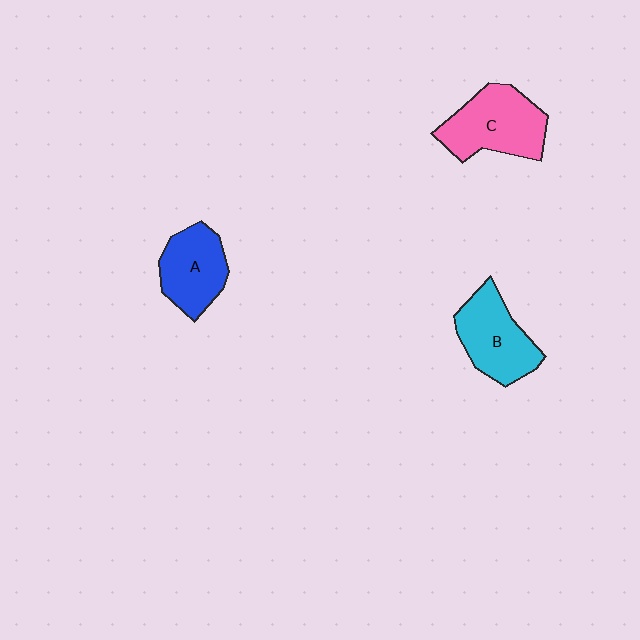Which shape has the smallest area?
Shape A (blue).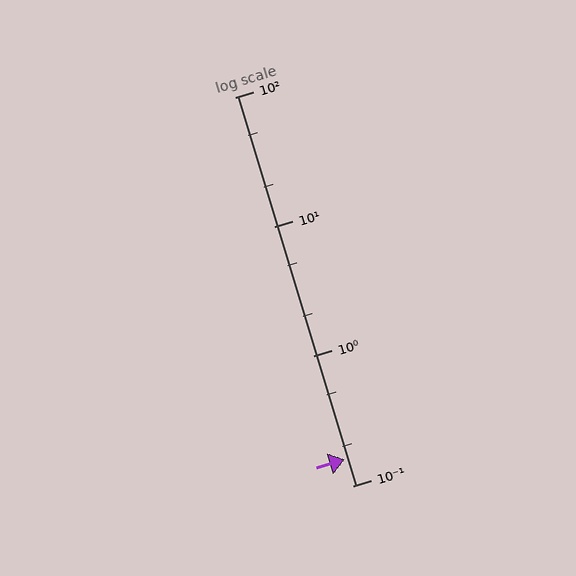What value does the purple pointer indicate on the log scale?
The pointer indicates approximately 0.16.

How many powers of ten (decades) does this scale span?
The scale spans 3 decades, from 0.1 to 100.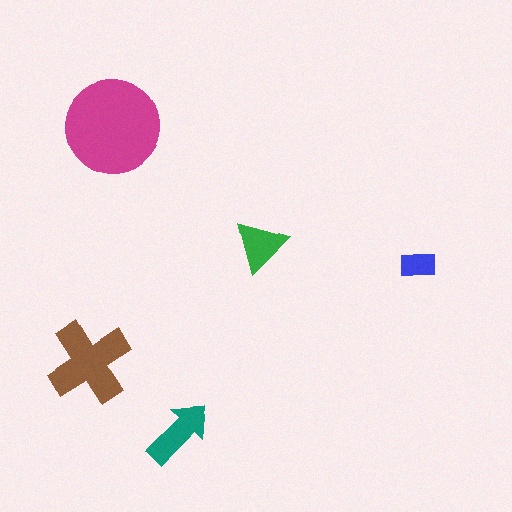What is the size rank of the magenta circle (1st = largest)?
1st.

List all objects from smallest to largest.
The blue rectangle, the green triangle, the teal arrow, the brown cross, the magenta circle.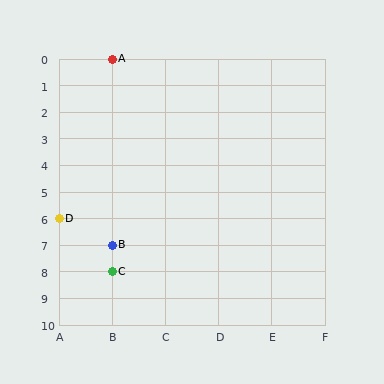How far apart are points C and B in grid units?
Points C and B are 1 row apart.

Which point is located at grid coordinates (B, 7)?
Point B is at (B, 7).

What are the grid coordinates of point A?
Point A is at grid coordinates (B, 0).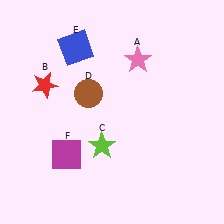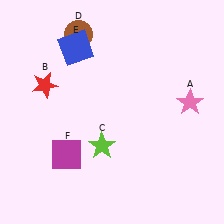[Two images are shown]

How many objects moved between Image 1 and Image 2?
2 objects moved between the two images.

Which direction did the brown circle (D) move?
The brown circle (D) moved up.